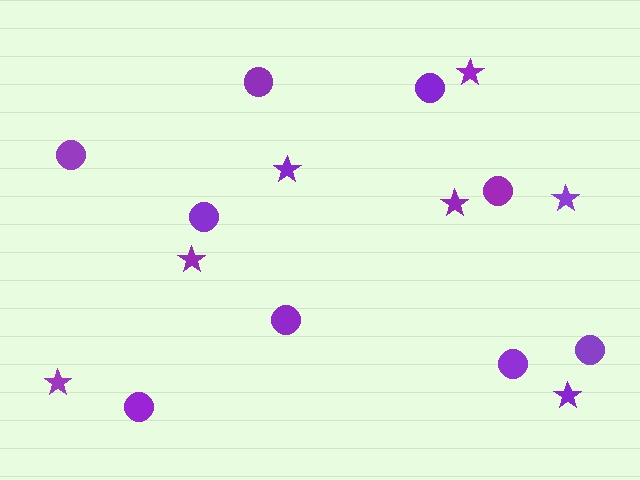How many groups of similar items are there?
There are 2 groups: one group of circles (9) and one group of stars (7).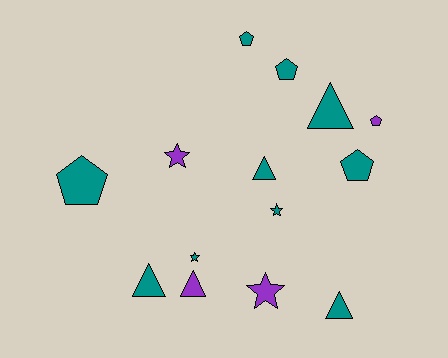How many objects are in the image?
There are 14 objects.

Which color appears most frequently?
Teal, with 10 objects.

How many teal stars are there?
There are 2 teal stars.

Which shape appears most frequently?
Pentagon, with 5 objects.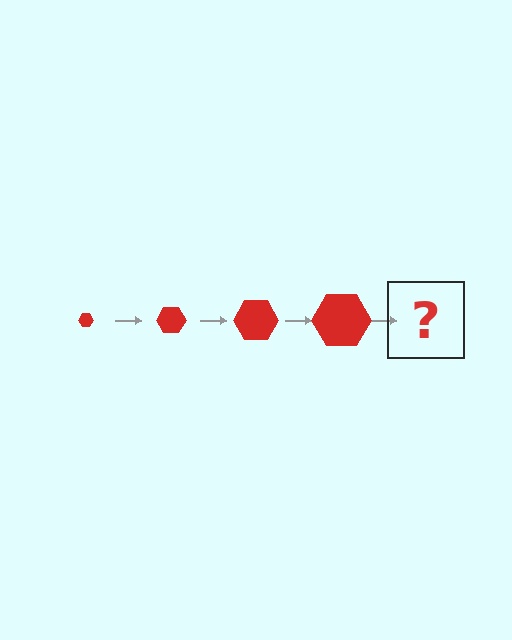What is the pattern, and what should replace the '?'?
The pattern is that the hexagon gets progressively larger each step. The '?' should be a red hexagon, larger than the previous one.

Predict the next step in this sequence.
The next step is a red hexagon, larger than the previous one.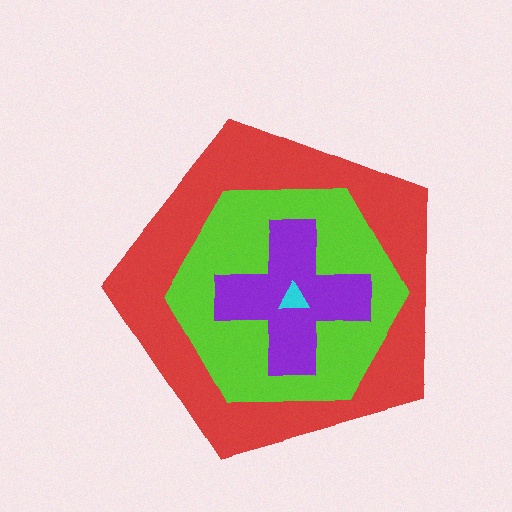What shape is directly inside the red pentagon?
The lime hexagon.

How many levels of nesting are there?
4.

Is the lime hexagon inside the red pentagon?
Yes.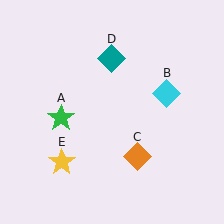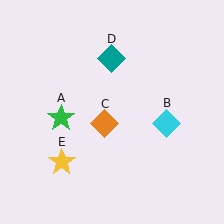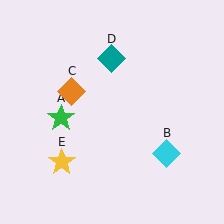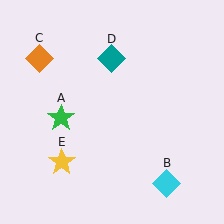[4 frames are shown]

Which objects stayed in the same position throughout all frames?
Green star (object A) and teal diamond (object D) and yellow star (object E) remained stationary.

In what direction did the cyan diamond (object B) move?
The cyan diamond (object B) moved down.